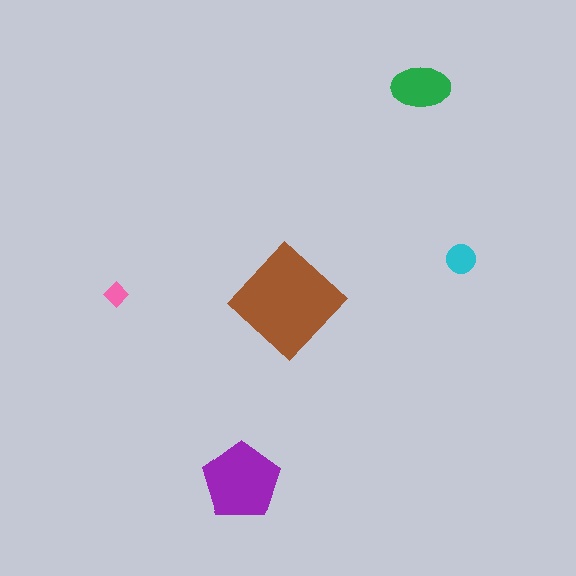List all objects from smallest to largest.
The pink diamond, the cyan circle, the green ellipse, the purple pentagon, the brown diamond.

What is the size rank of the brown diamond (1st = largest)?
1st.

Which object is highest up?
The green ellipse is topmost.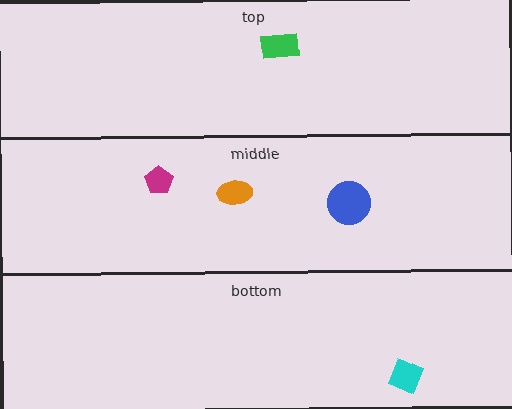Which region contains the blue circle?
The middle region.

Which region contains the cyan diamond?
The bottom region.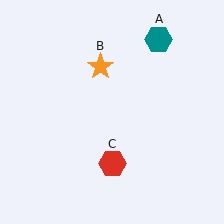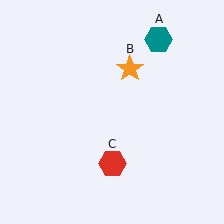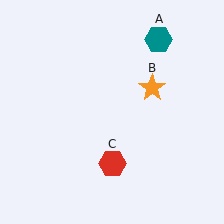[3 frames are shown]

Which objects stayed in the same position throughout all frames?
Teal hexagon (object A) and red hexagon (object C) remained stationary.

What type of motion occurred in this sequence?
The orange star (object B) rotated clockwise around the center of the scene.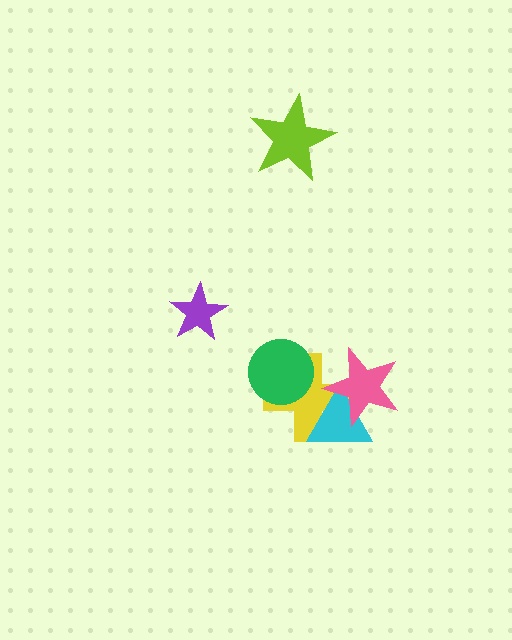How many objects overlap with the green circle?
1 object overlaps with the green circle.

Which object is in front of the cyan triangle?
The pink star is in front of the cyan triangle.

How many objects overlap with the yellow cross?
3 objects overlap with the yellow cross.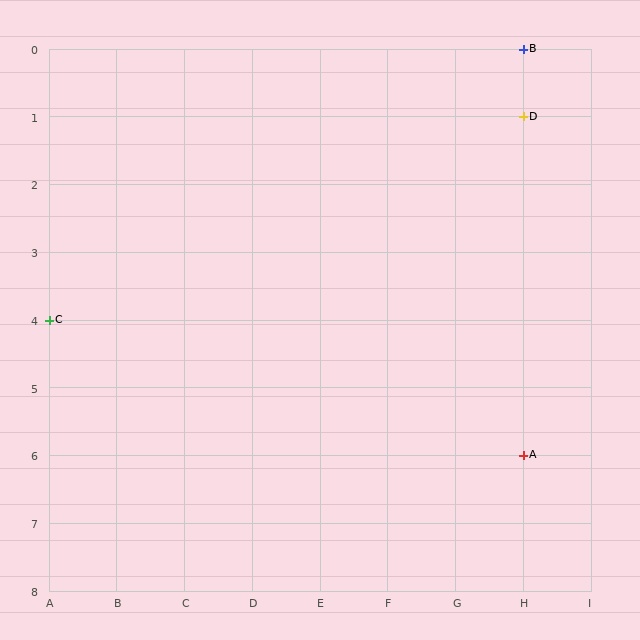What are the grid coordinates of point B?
Point B is at grid coordinates (H, 0).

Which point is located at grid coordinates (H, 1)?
Point D is at (H, 1).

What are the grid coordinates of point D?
Point D is at grid coordinates (H, 1).